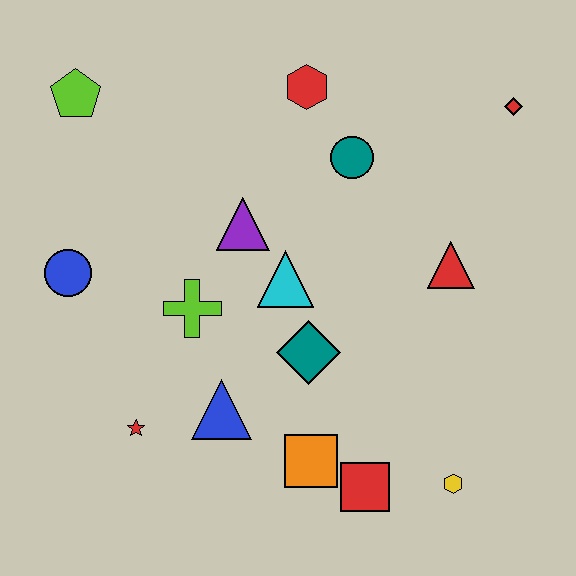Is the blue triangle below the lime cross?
Yes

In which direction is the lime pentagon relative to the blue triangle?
The lime pentagon is above the blue triangle.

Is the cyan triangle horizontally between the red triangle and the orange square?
No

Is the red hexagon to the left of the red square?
Yes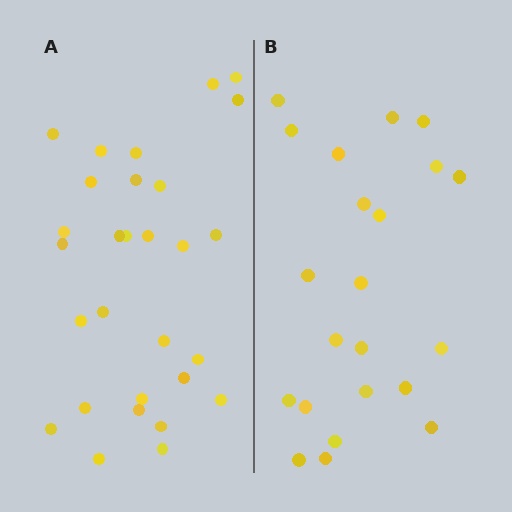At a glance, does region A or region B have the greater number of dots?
Region A (the left region) has more dots.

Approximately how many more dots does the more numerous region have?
Region A has roughly 8 or so more dots than region B.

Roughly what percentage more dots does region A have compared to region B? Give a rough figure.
About 30% more.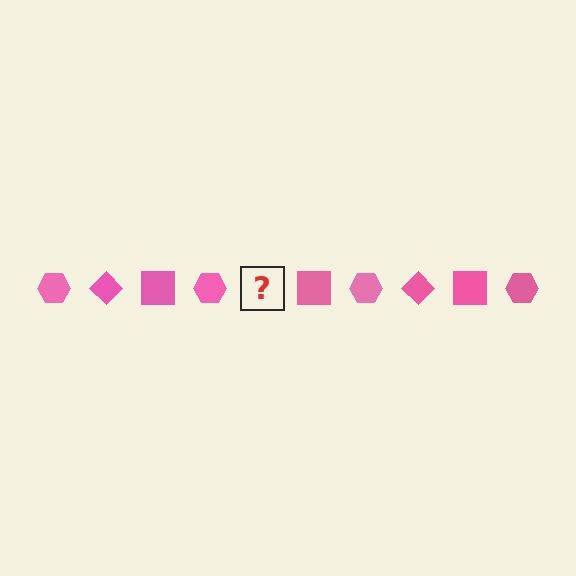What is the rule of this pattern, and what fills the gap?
The rule is that the pattern cycles through hexagon, diamond, square shapes in pink. The gap should be filled with a pink diamond.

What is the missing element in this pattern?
The missing element is a pink diamond.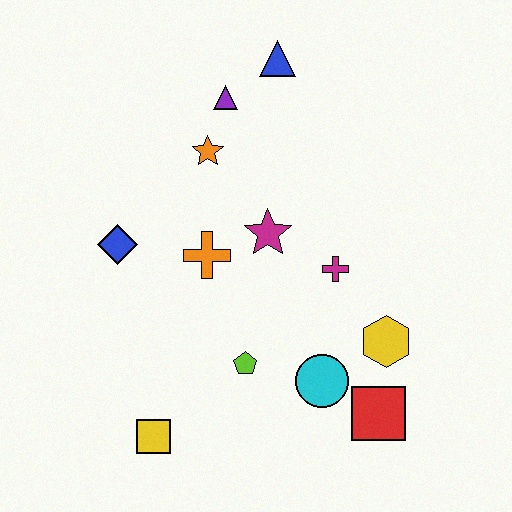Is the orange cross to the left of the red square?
Yes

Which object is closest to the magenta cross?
The magenta star is closest to the magenta cross.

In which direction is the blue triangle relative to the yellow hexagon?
The blue triangle is above the yellow hexagon.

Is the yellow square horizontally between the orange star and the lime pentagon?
No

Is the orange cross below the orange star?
Yes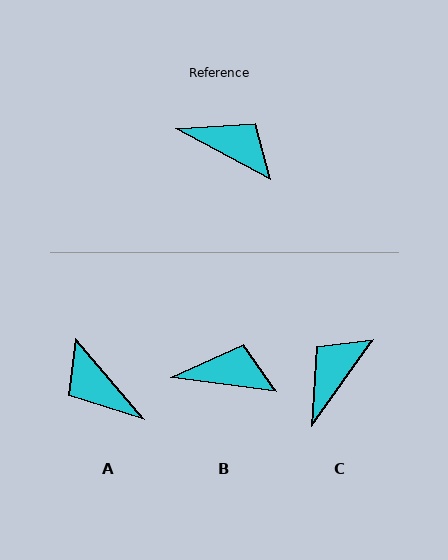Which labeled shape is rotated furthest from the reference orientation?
A, about 159 degrees away.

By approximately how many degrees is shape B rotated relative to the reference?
Approximately 20 degrees counter-clockwise.